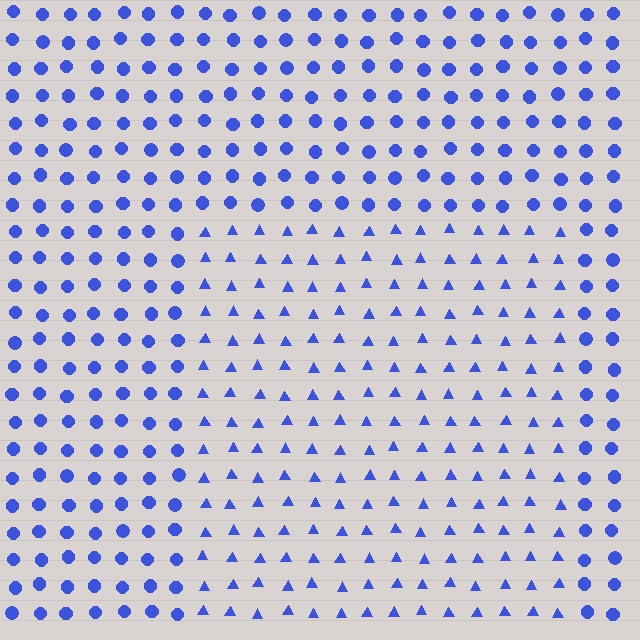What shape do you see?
I see a rectangle.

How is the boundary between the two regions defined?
The boundary is defined by a change in element shape: triangles inside vs. circles outside. All elements share the same color and spacing.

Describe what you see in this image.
The image is filled with small blue elements arranged in a uniform grid. A rectangle-shaped region contains triangles, while the surrounding area contains circles. The boundary is defined purely by the change in element shape.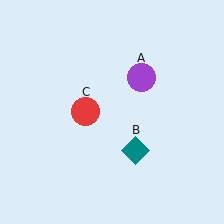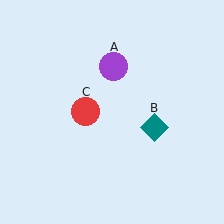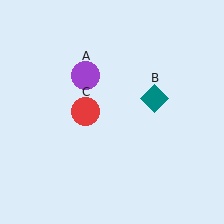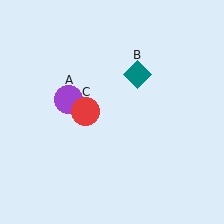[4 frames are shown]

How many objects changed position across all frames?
2 objects changed position: purple circle (object A), teal diamond (object B).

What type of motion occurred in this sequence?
The purple circle (object A), teal diamond (object B) rotated counterclockwise around the center of the scene.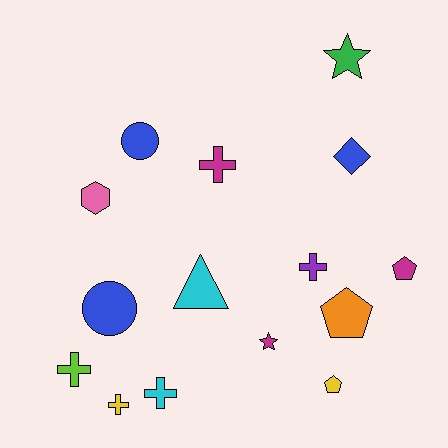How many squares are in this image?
There are no squares.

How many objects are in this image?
There are 15 objects.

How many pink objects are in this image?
There is 1 pink object.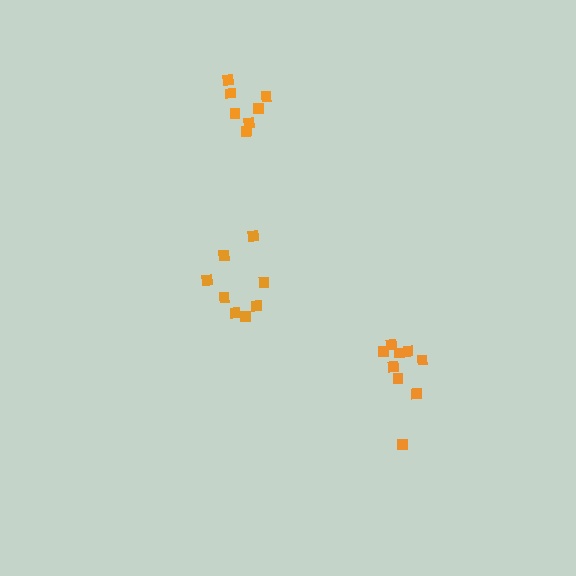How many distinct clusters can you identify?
There are 3 distinct clusters.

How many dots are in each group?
Group 1: 8 dots, Group 2: 9 dots, Group 3: 7 dots (24 total).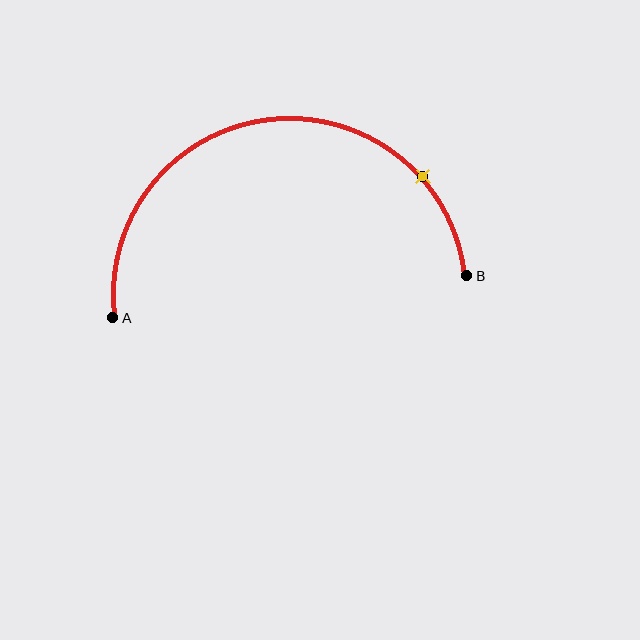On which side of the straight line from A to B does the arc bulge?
The arc bulges above the straight line connecting A and B.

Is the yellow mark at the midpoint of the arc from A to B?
No. The yellow mark lies on the arc but is closer to endpoint B. The arc midpoint would be at the point on the curve equidistant along the arc from both A and B.